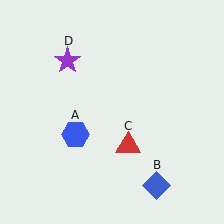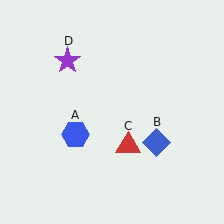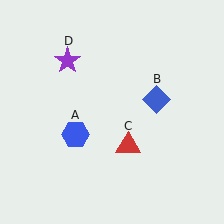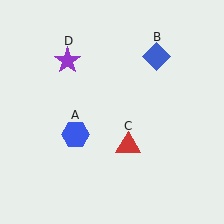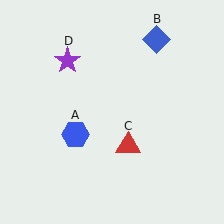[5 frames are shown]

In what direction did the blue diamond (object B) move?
The blue diamond (object B) moved up.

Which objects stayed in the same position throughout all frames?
Blue hexagon (object A) and red triangle (object C) and purple star (object D) remained stationary.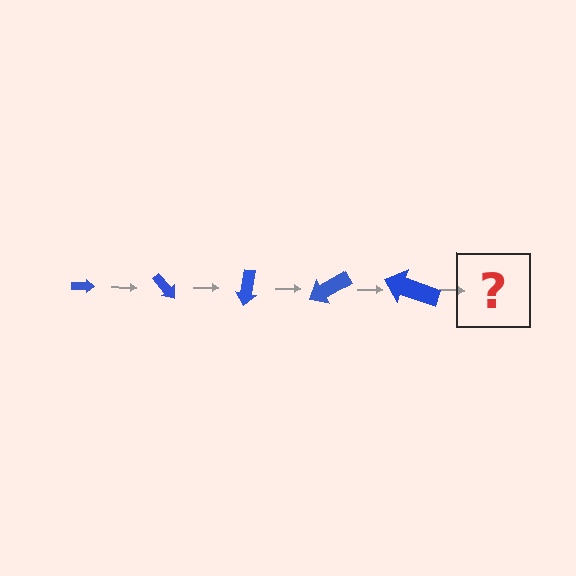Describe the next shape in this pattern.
It should be an arrow, larger than the previous one and rotated 250 degrees from the start.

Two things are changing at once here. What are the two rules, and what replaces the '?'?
The two rules are that the arrow grows larger each step and it rotates 50 degrees each step. The '?' should be an arrow, larger than the previous one and rotated 250 degrees from the start.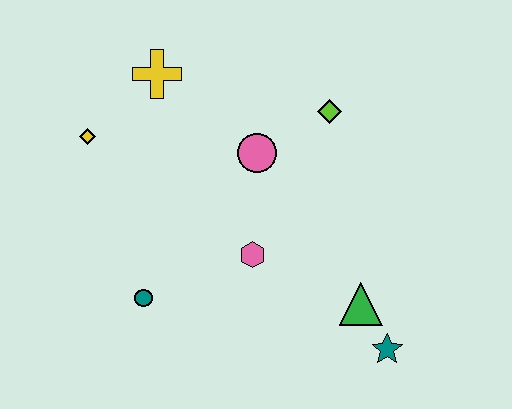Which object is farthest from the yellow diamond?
The teal star is farthest from the yellow diamond.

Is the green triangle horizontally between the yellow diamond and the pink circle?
No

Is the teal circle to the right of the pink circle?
No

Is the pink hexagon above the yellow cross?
No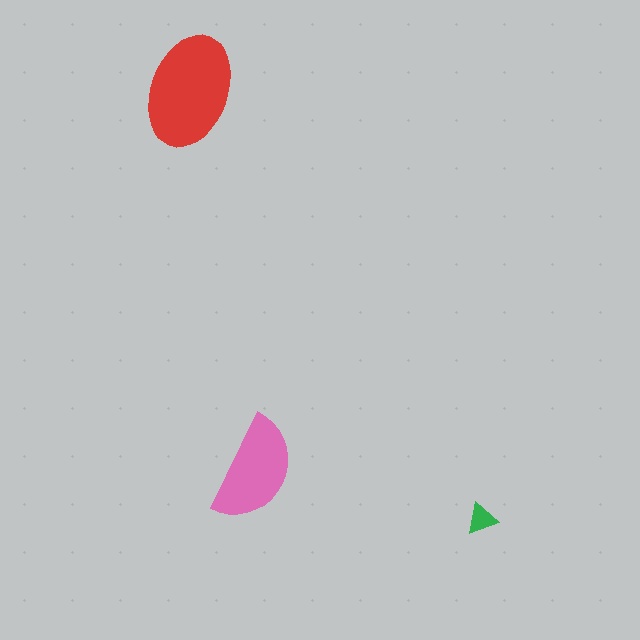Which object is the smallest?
The green triangle.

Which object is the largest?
The red ellipse.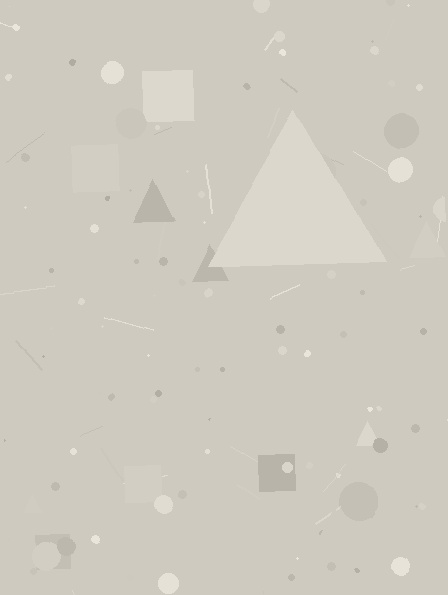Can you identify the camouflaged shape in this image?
The camouflaged shape is a triangle.